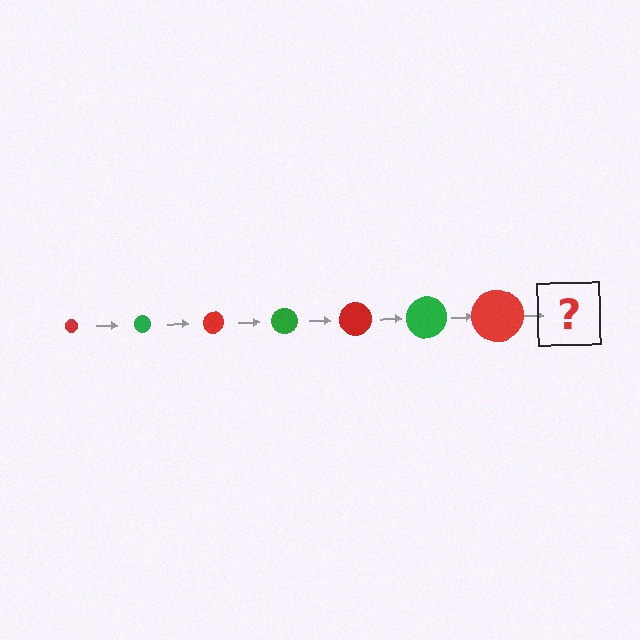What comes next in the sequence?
The next element should be a green circle, larger than the previous one.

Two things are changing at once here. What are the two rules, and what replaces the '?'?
The two rules are that the circle grows larger each step and the color cycles through red and green. The '?' should be a green circle, larger than the previous one.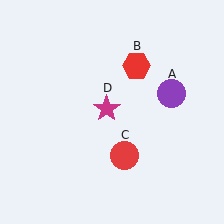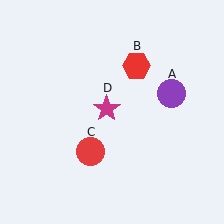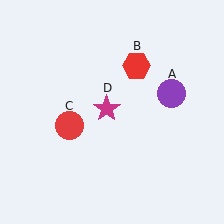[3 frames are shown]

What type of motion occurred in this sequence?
The red circle (object C) rotated clockwise around the center of the scene.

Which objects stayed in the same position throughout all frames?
Purple circle (object A) and red hexagon (object B) and magenta star (object D) remained stationary.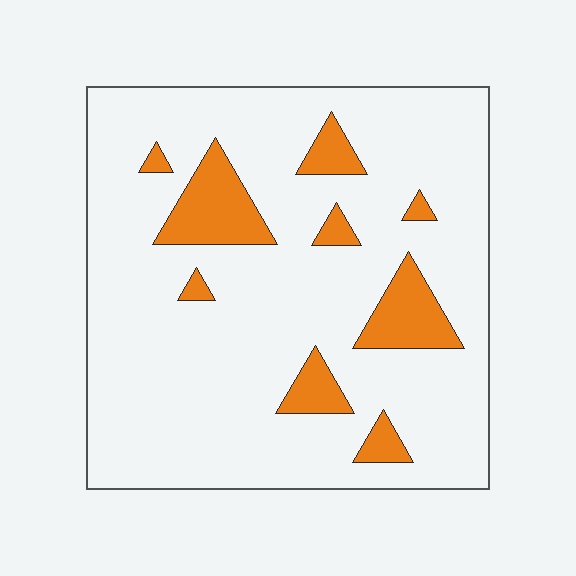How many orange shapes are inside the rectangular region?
9.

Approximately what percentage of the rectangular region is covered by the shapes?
Approximately 15%.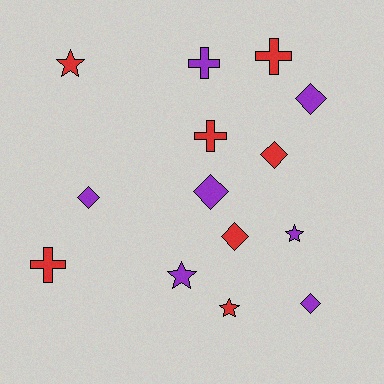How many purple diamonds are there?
There are 4 purple diamonds.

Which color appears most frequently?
Purple, with 7 objects.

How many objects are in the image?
There are 14 objects.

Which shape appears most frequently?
Diamond, with 6 objects.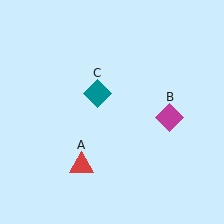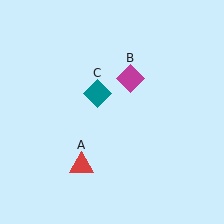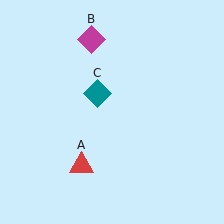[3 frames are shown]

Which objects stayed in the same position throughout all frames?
Red triangle (object A) and teal diamond (object C) remained stationary.